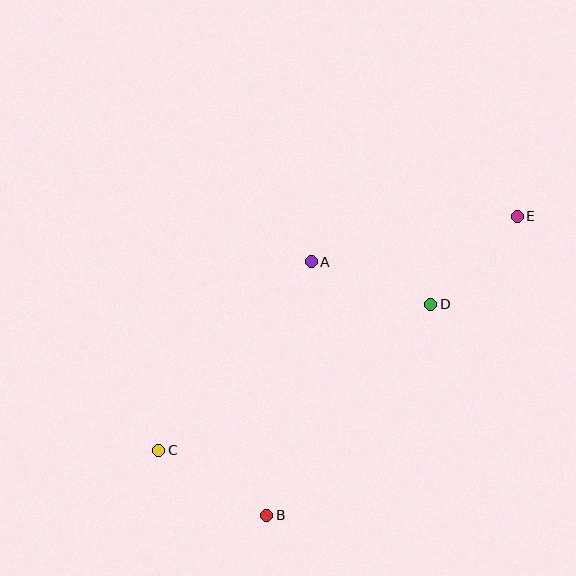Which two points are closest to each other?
Points D and E are closest to each other.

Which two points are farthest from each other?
Points C and E are farthest from each other.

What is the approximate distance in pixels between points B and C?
The distance between B and C is approximately 126 pixels.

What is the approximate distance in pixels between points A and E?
The distance between A and E is approximately 211 pixels.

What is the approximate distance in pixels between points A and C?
The distance between A and C is approximately 242 pixels.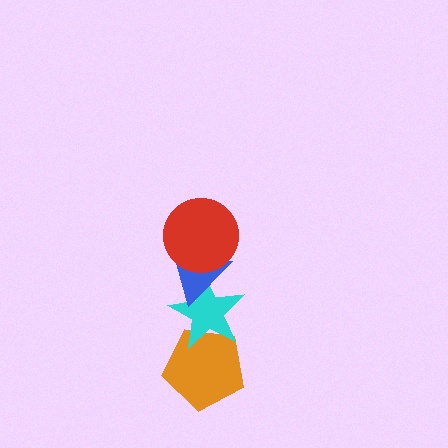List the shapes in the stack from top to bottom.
From top to bottom: the red circle, the blue triangle, the cyan star, the orange pentagon.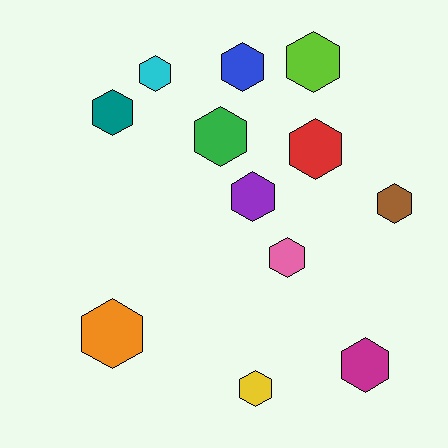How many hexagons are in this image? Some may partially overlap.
There are 12 hexagons.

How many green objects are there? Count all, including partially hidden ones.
There is 1 green object.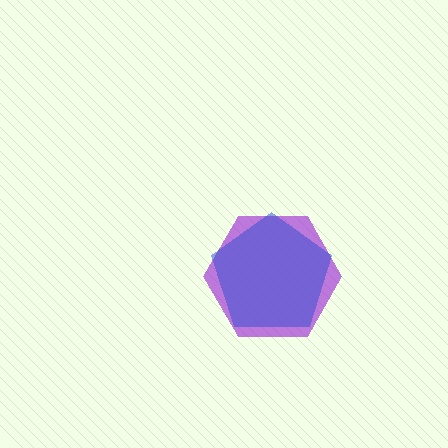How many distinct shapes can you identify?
There are 2 distinct shapes: a purple hexagon, a blue pentagon.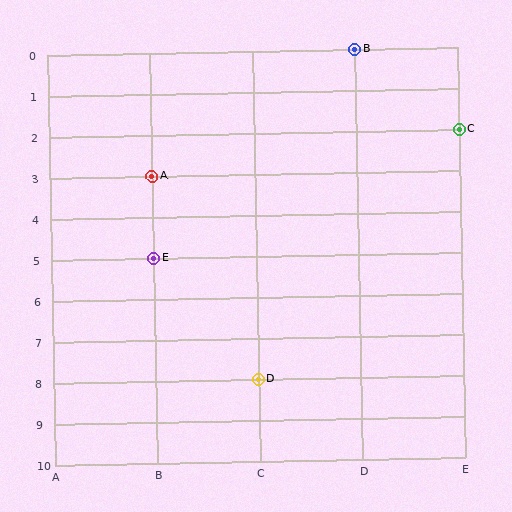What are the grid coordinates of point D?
Point D is at grid coordinates (C, 8).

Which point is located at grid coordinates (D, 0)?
Point B is at (D, 0).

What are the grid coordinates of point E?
Point E is at grid coordinates (B, 5).